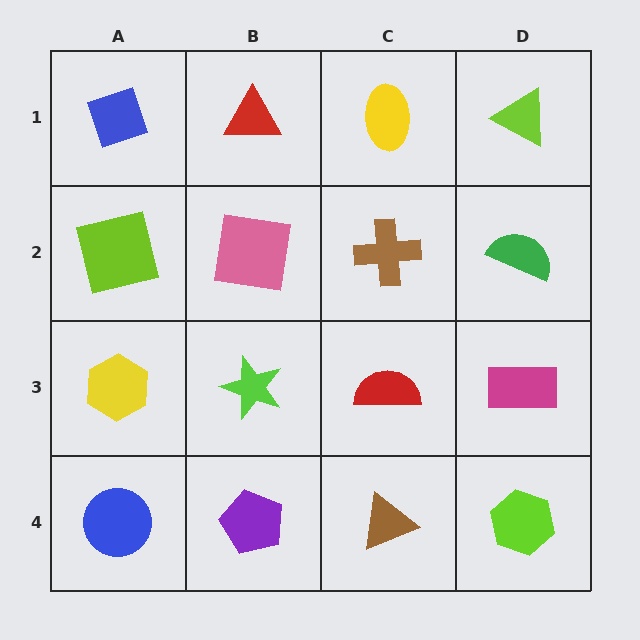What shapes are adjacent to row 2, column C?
A yellow ellipse (row 1, column C), a red semicircle (row 3, column C), a pink square (row 2, column B), a green semicircle (row 2, column D).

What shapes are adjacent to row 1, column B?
A pink square (row 2, column B), a blue diamond (row 1, column A), a yellow ellipse (row 1, column C).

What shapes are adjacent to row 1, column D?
A green semicircle (row 2, column D), a yellow ellipse (row 1, column C).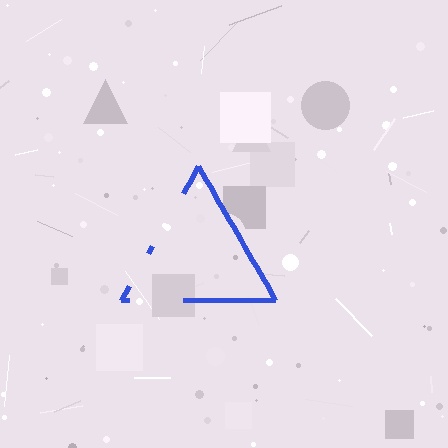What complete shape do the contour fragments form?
The contour fragments form a triangle.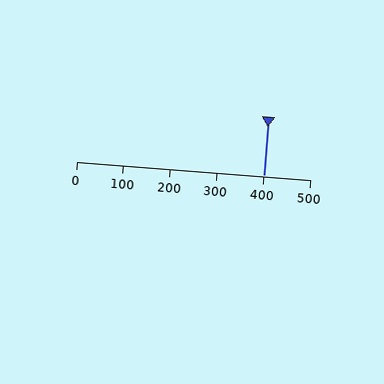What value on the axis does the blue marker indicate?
The marker indicates approximately 400.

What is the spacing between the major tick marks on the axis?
The major ticks are spaced 100 apart.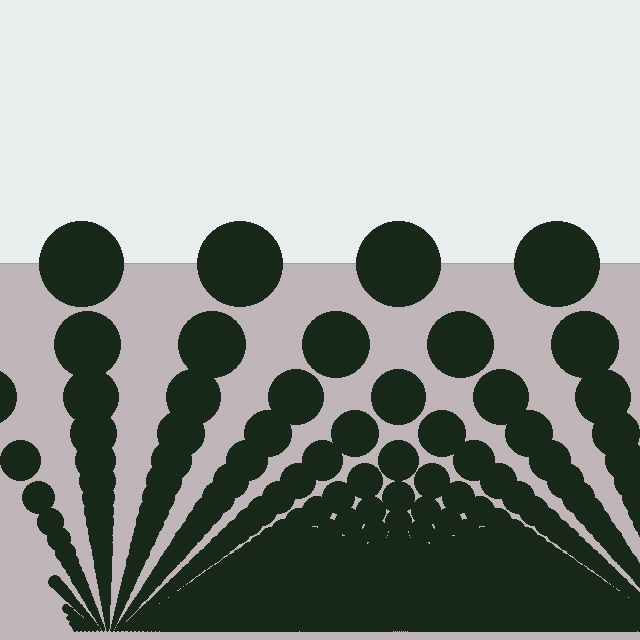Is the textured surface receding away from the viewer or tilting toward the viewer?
The surface appears to tilt toward the viewer. Texture elements get larger and sparser toward the top.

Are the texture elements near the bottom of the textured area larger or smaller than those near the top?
Smaller. The gradient is inverted — elements near the bottom are smaller and denser.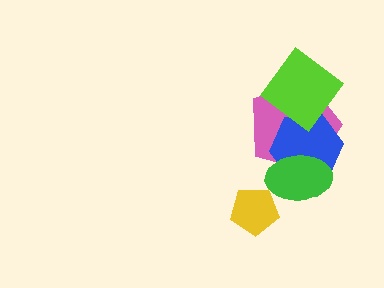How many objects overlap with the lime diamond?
2 objects overlap with the lime diamond.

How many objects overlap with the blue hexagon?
3 objects overlap with the blue hexagon.